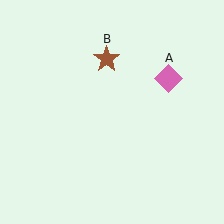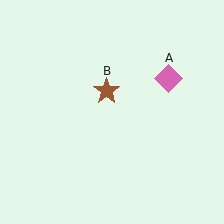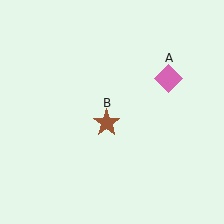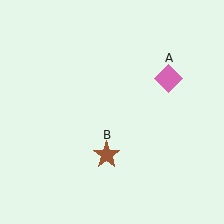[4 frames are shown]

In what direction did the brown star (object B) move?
The brown star (object B) moved down.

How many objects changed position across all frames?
1 object changed position: brown star (object B).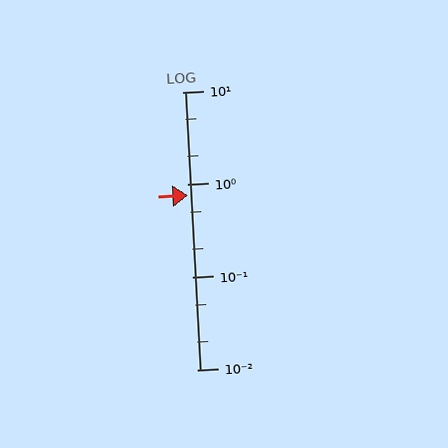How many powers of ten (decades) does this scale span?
The scale spans 3 decades, from 0.01 to 10.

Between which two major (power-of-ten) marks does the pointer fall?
The pointer is between 0.1 and 1.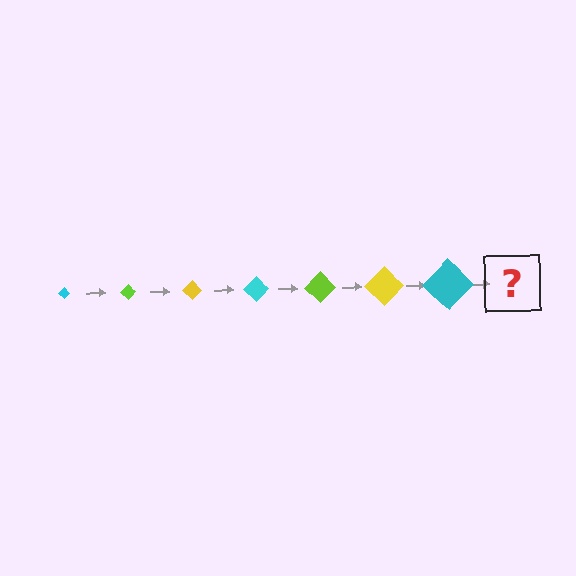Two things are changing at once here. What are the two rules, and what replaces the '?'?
The two rules are that the diamond grows larger each step and the color cycles through cyan, lime, and yellow. The '?' should be a lime diamond, larger than the previous one.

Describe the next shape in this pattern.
It should be a lime diamond, larger than the previous one.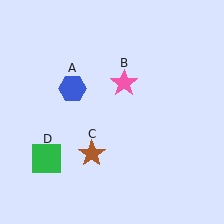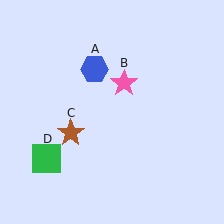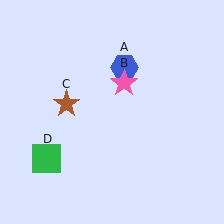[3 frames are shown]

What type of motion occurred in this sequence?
The blue hexagon (object A), brown star (object C) rotated clockwise around the center of the scene.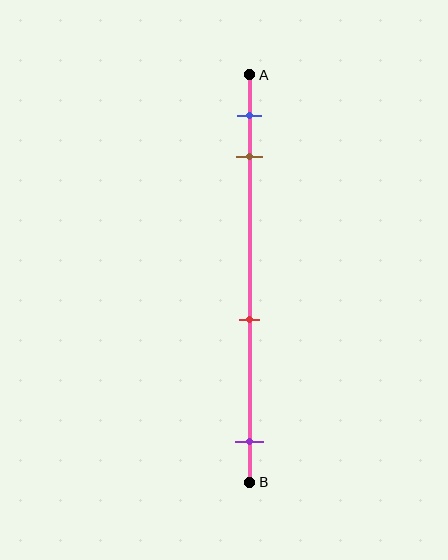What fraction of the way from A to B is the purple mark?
The purple mark is approximately 90% (0.9) of the way from A to B.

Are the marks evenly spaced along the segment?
No, the marks are not evenly spaced.